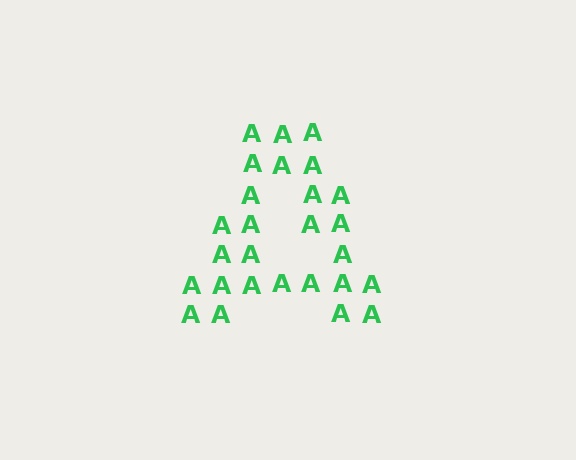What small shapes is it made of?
It is made of small letter A's.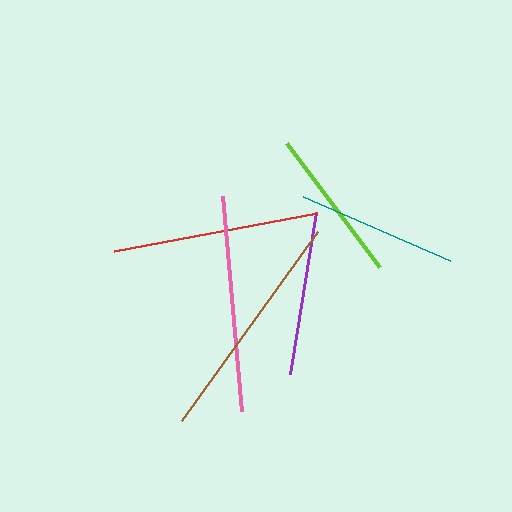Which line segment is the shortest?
The lime line is the shortest at approximately 154 pixels.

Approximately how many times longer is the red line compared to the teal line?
The red line is approximately 1.3 times the length of the teal line.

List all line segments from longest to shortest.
From longest to shortest: brown, pink, red, purple, teal, lime.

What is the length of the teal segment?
The teal segment is approximately 160 pixels long.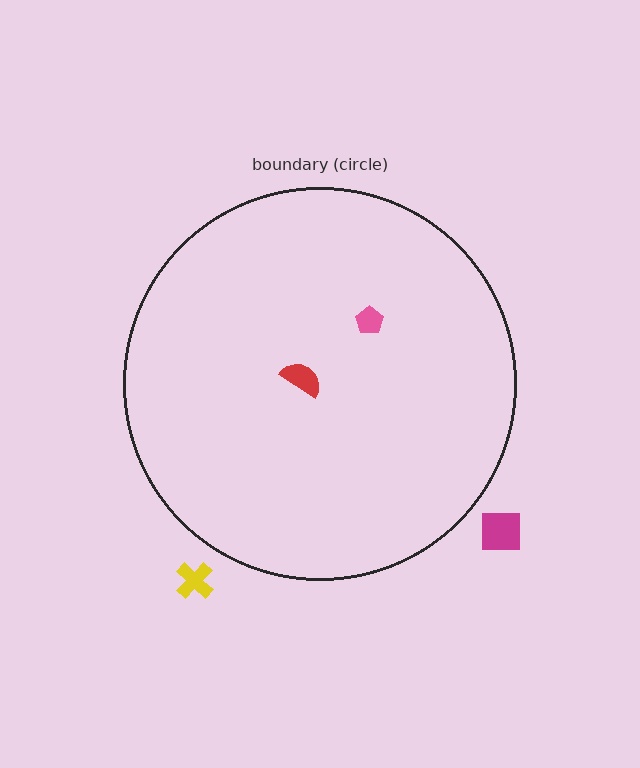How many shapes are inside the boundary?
2 inside, 2 outside.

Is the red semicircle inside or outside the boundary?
Inside.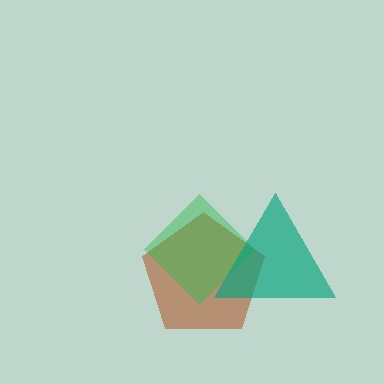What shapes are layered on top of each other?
The layered shapes are: a brown pentagon, a green diamond, a teal triangle.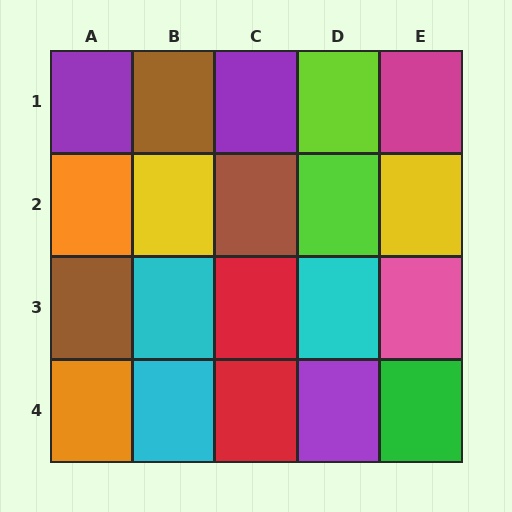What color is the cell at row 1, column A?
Purple.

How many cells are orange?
2 cells are orange.